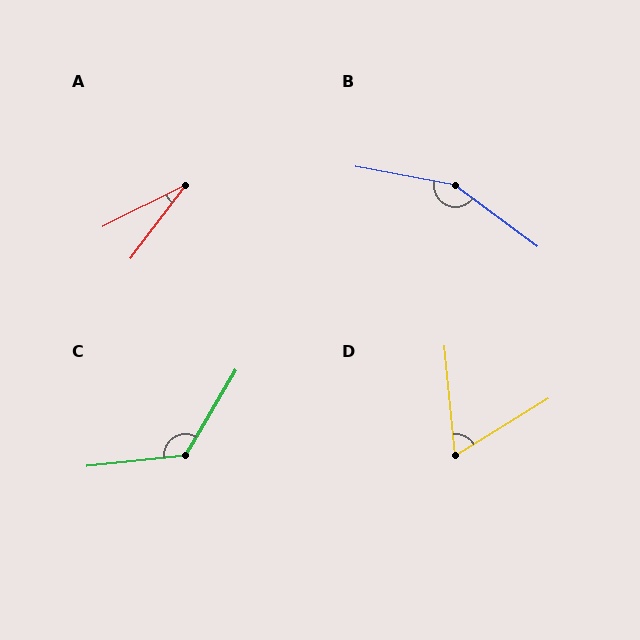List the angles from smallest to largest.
A (26°), D (64°), C (127°), B (154°).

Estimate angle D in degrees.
Approximately 64 degrees.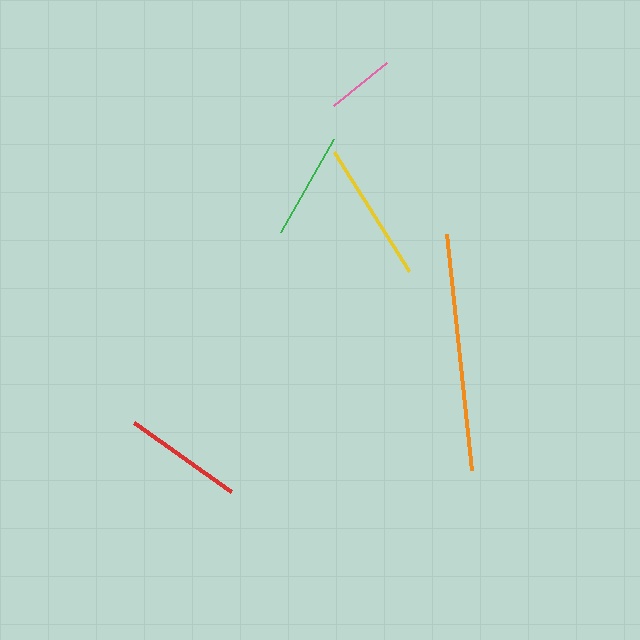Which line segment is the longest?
The orange line is the longest at approximately 237 pixels.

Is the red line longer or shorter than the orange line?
The orange line is longer than the red line.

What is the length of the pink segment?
The pink segment is approximately 69 pixels long.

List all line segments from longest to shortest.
From longest to shortest: orange, yellow, red, green, pink.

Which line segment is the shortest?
The pink line is the shortest at approximately 69 pixels.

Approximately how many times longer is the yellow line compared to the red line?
The yellow line is approximately 1.2 times the length of the red line.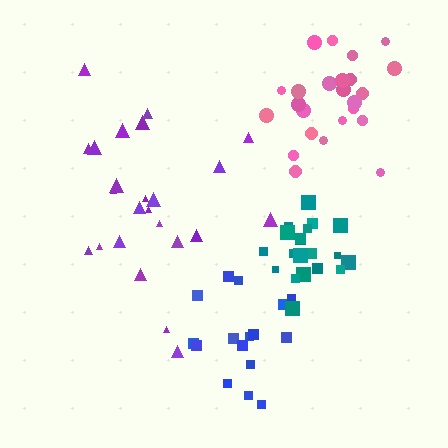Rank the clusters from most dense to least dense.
teal, pink, blue, purple.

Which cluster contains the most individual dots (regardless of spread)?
Pink (24).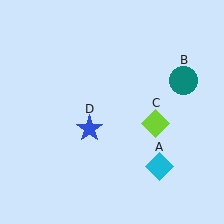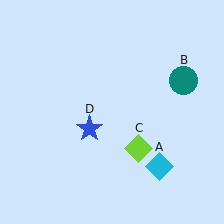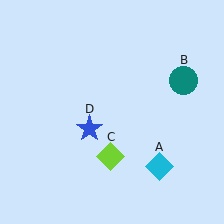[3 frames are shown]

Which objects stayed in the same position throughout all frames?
Cyan diamond (object A) and teal circle (object B) and blue star (object D) remained stationary.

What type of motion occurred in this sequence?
The lime diamond (object C) rotated clockwise around the center of the scene.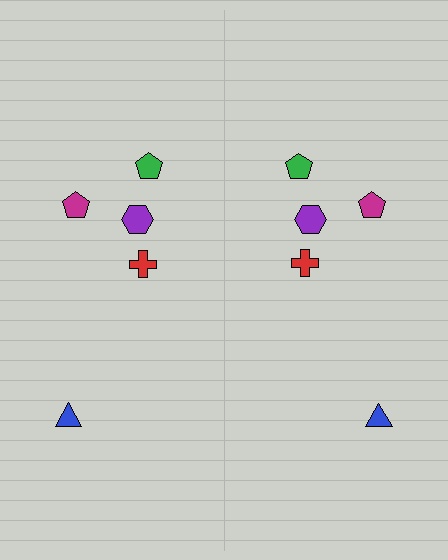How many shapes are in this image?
There are 10 shapes in this image.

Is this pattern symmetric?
Yes, this pattern has bilateral (reflection) symmetry.